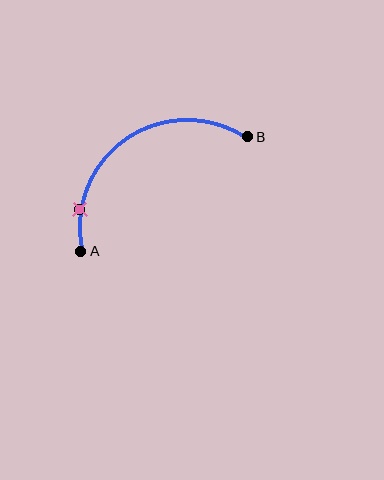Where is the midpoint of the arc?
The arc midpoint is the point on the curve farthest from the straight line joining A and B. It sits above and to the left of that line.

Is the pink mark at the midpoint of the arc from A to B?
No. The pink mark lies on the arc but is closer to endpoint A. The arc midpoint would be at the point on the curve equidistant along the arc from both A and B.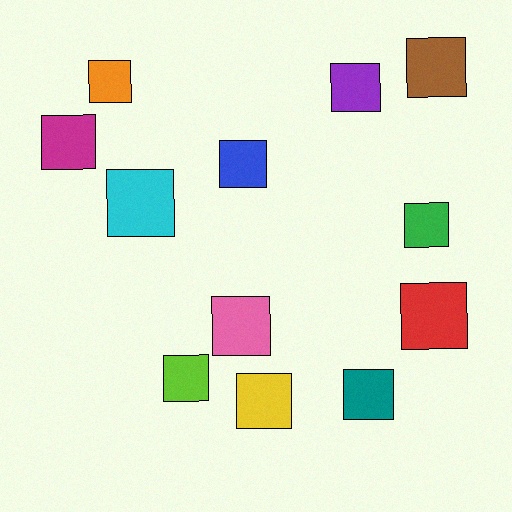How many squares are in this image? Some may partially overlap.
There are 12 squares.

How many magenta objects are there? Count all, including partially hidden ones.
There is 1 magenta object.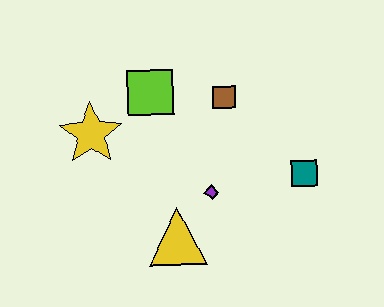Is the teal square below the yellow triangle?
No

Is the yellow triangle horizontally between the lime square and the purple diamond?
Yes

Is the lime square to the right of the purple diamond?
No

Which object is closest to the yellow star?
The lime square is closest to the yellow star.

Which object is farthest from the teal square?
The yellow star is farthest from the teal square.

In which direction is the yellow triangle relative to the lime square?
The yellow triangle is below the lime square.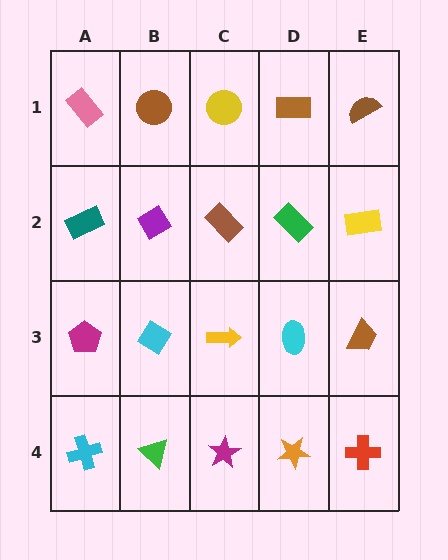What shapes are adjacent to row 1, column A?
A teal rectangle (row 2, column A), a brown circle (row 1, column B).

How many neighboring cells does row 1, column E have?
2.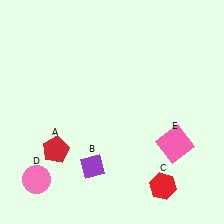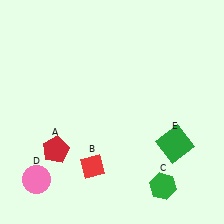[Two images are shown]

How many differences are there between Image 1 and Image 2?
There are 3 differences between the two images.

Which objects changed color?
B changed from purple to red. C changed from red to green. E changed from pink to green.